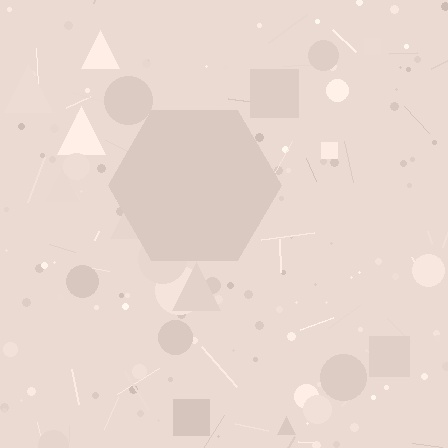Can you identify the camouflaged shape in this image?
The camouflaged shape is a hexagon.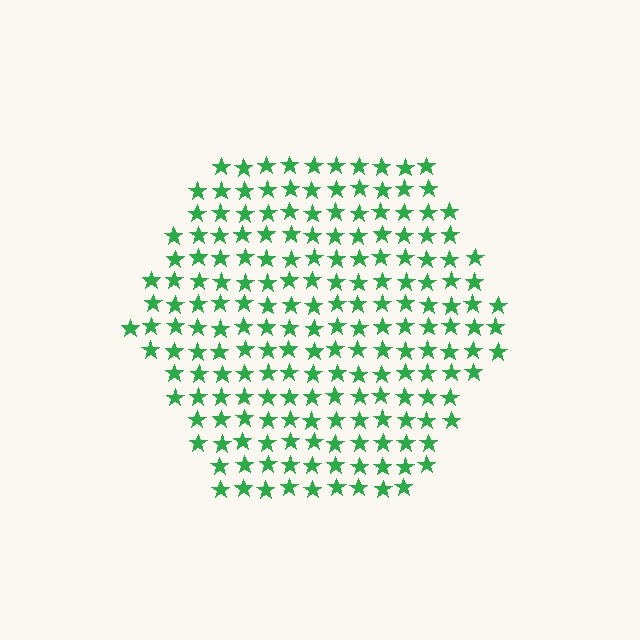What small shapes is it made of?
It is made of small stars.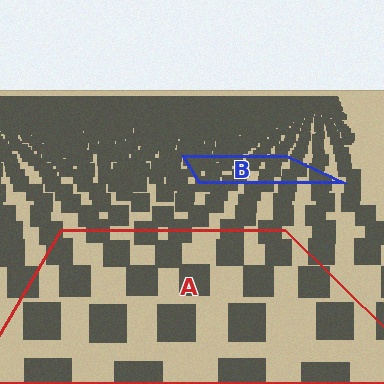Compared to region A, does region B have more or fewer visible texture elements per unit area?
Region B has more texture elements per unit area — they are packed more densely because it is farther away.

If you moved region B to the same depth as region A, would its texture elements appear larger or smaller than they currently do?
They would appear larger. At a closer depth, the same texture elements are projected at a bigger on-screen size.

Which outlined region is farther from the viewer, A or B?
Region B is farther from the viewer — the texture elements inside it appear smaller and more densely packed.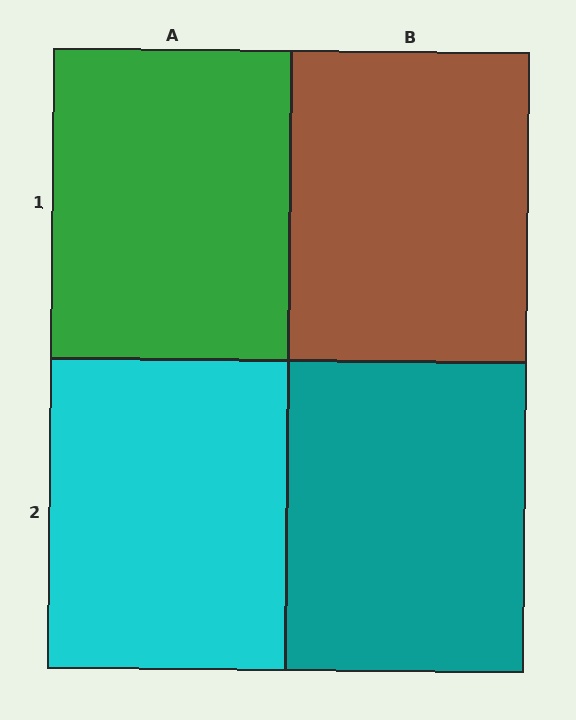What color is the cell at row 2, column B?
Teal.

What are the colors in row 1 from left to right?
Green, brown.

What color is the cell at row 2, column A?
Cyan.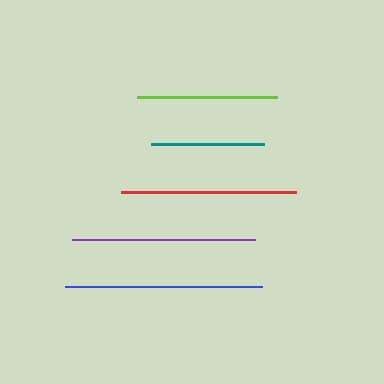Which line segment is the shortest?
The teal line is the shortest at approximately 113 pixels.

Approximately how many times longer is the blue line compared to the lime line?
The blue line is approximately 1.4 times the length of the lime line.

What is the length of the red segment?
The red segment is approximately 175 pixels long.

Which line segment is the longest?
The blue line is the longest at approximately 197 pixels.